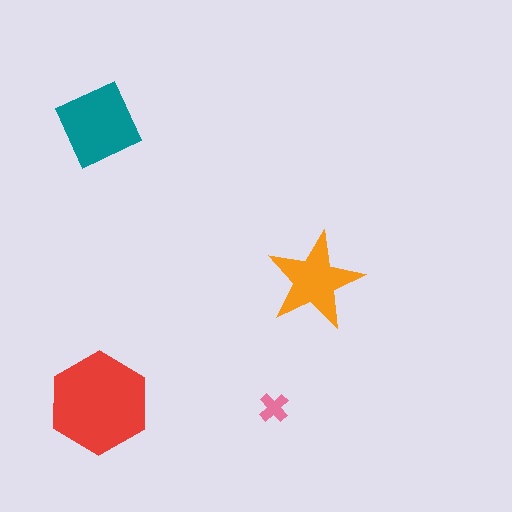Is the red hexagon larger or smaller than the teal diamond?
Larger.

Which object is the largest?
The red hexagon.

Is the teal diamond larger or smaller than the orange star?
Larger.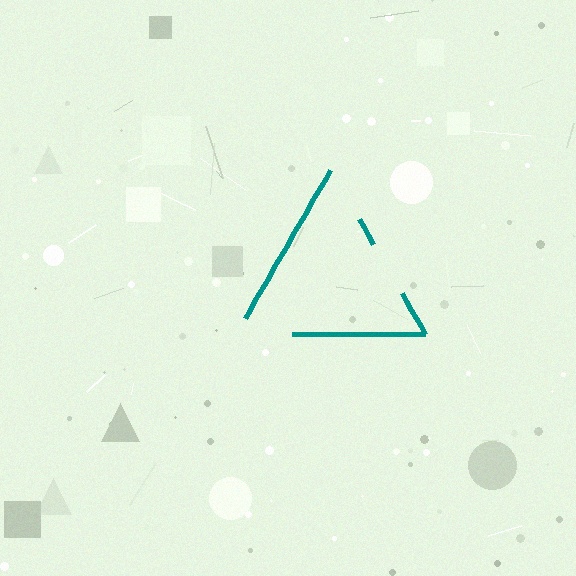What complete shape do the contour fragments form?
The contour fragments form a triangle.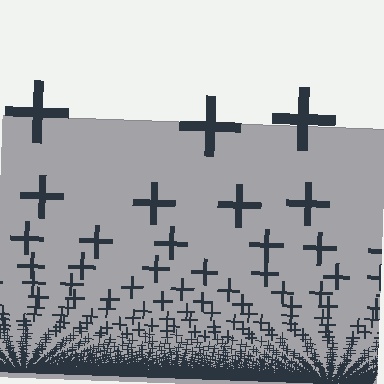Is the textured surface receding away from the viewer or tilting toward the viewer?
The surface appears to tilt toward the viewer. Texture elements get larger and sparser toward the top.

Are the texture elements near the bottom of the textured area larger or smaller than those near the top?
Smaller. The gradient is inverted — elements near the bottom are smaller and denser.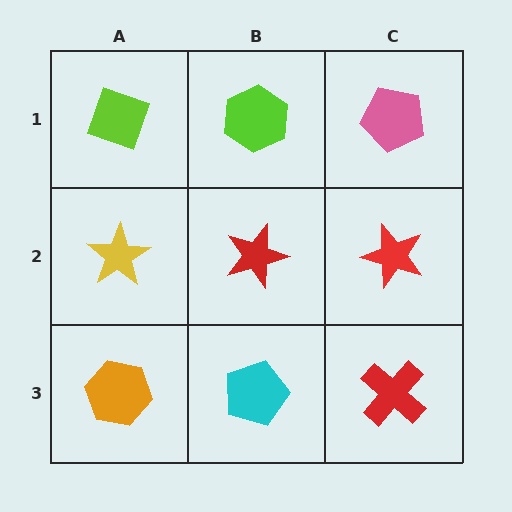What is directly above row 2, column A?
A lime diamond.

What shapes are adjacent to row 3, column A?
A yellow star (row 2, column A), a cyan pentagon (row 3, column B).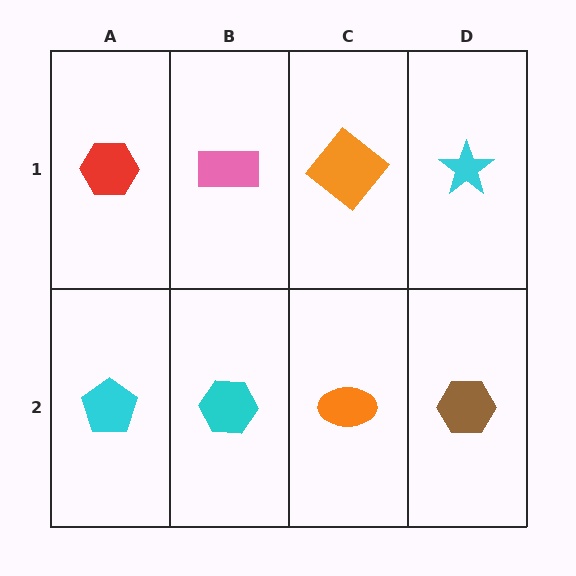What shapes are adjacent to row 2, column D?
A cyan star (row 1, column D), an orange ellipse (row 2, column C).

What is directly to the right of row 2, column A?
A cyan hexagon.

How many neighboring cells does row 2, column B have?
3.